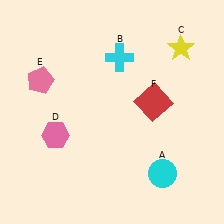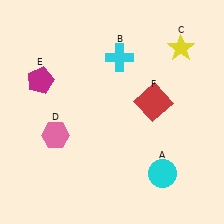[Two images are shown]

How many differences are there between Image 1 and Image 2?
There is 1 difference between the two images.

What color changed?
The pentagon (E) changed from pink in Image 1 to magenta in Image 2.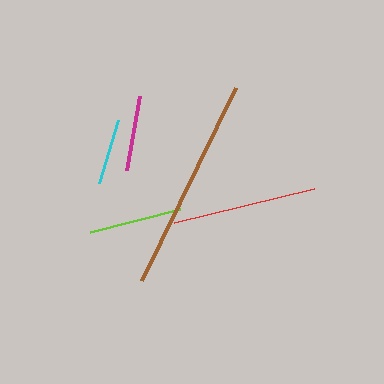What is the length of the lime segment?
The lime segment is approximately 93 pixels long.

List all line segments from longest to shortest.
From longest to shortest: brown, red, lime, magenta, cyan.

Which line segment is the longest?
The brown line is the longest at approximately 214 pixels.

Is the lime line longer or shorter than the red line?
The red line is longer than the lime line.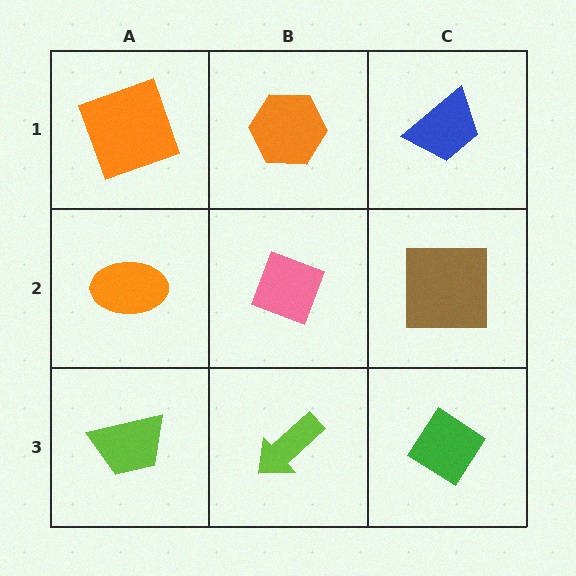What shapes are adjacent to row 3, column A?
An orange ellipse (row 2, column A), a lime arrow (row 3, column B).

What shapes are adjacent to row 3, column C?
A brown square (row 2, column C), a lime arrow (row 3, column B).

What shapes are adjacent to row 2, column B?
An orange hexagon (row 1, column B), a lime arrow (row 3, column B), an orange ellipse (row 2, column A), a brown square (row 2, column C).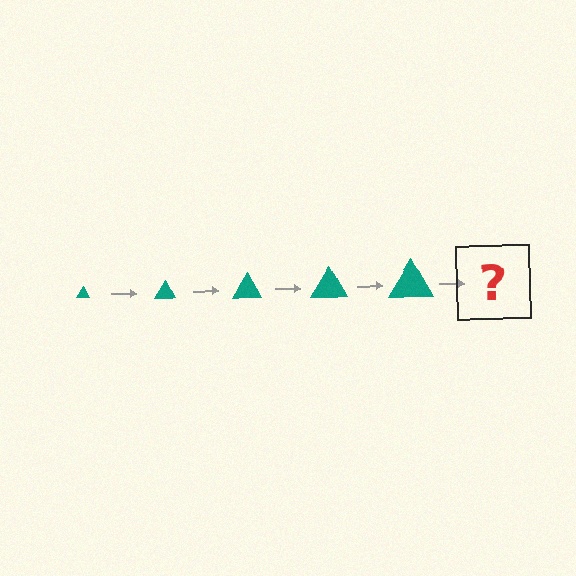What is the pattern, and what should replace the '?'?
The pattern is that the triangle gets progressively larger each step. The '?' should be a teal triangle, larger than the previous one.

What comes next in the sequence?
The next element should be a teal triangle, larger than the previous one.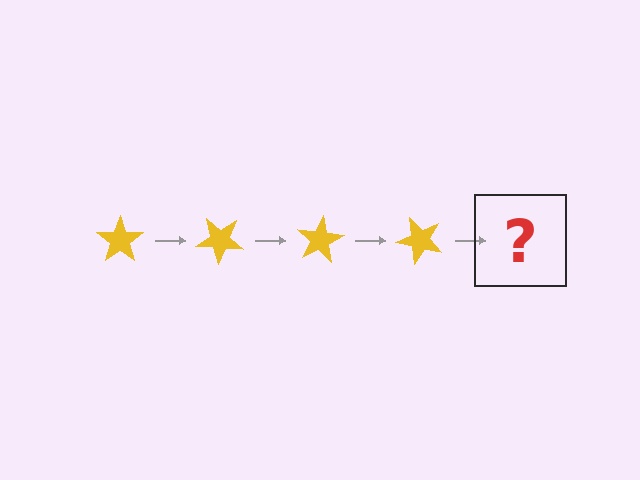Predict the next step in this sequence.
The next step is a yellow star rotated 160 degrees.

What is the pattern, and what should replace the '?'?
The pattern is that the star rotates 40 degrees each step. The '?' should be a yellow star rotated 160 degrees.